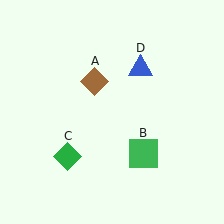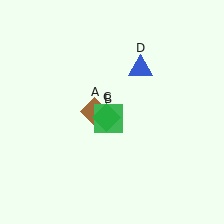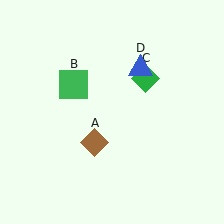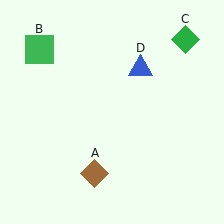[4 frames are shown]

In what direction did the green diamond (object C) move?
The green diamond (object C) moved up and to the right.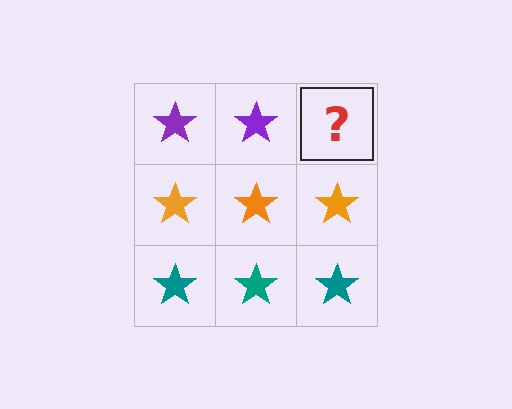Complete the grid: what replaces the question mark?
The question mark should be replaced with a purple star.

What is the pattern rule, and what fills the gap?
The rule is that each row has a consistent color. The gap should be filled with a purple star.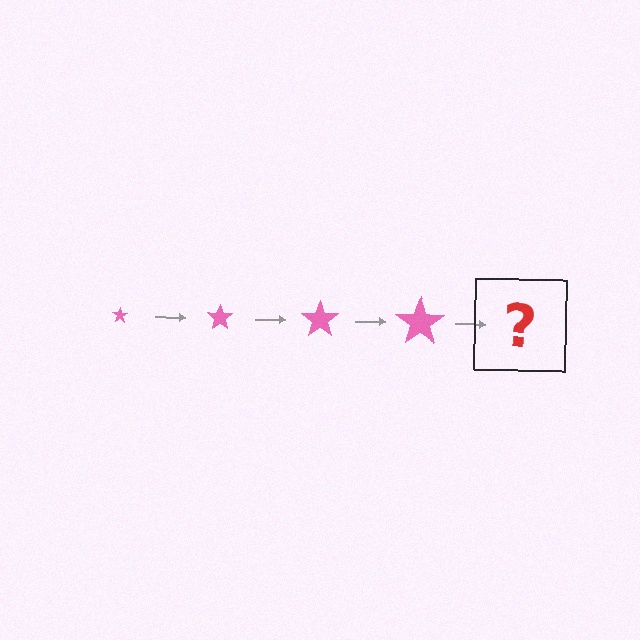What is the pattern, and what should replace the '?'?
The pattern is that the star gets progressively larger each step. The '?' should be a pink star, larger than the previous one.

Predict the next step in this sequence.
The next step is a pink star, larger than the previous one.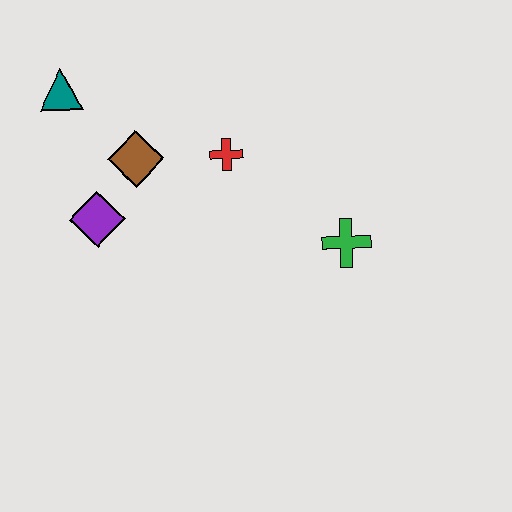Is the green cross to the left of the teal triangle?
No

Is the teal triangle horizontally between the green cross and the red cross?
No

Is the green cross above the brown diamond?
No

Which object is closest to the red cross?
The brown diamond is closest to the red cross.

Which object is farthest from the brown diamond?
The green cross is farthest from the brown diamond.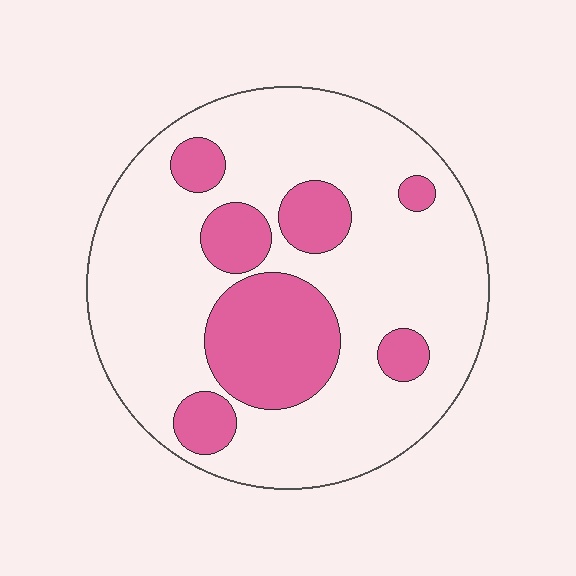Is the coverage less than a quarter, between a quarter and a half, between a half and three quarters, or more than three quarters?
Between a quarter and a half.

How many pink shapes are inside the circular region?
7.